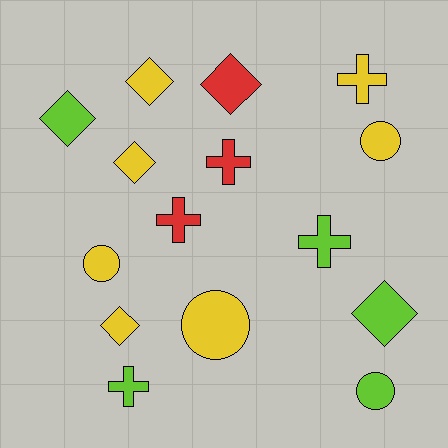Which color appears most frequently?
Yellow, with 7 objects.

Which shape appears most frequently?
Diamond, with 6 objects.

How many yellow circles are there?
There are 3 yellow circles.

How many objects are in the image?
There are 15 objects.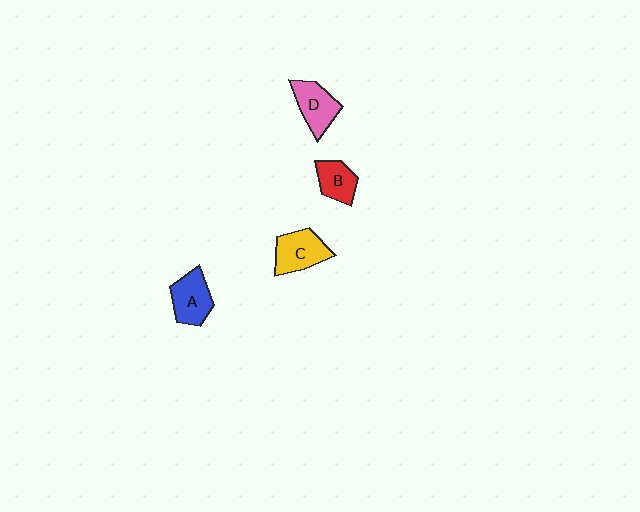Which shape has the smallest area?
Shape B (red).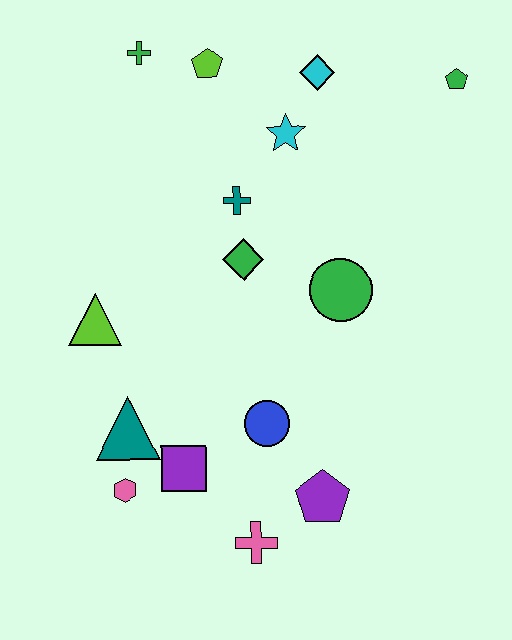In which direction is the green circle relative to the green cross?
The green circle is below the green cross.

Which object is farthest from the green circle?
The green cross is farthest from the green circle.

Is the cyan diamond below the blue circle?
No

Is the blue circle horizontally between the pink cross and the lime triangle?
No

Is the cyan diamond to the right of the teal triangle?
Yes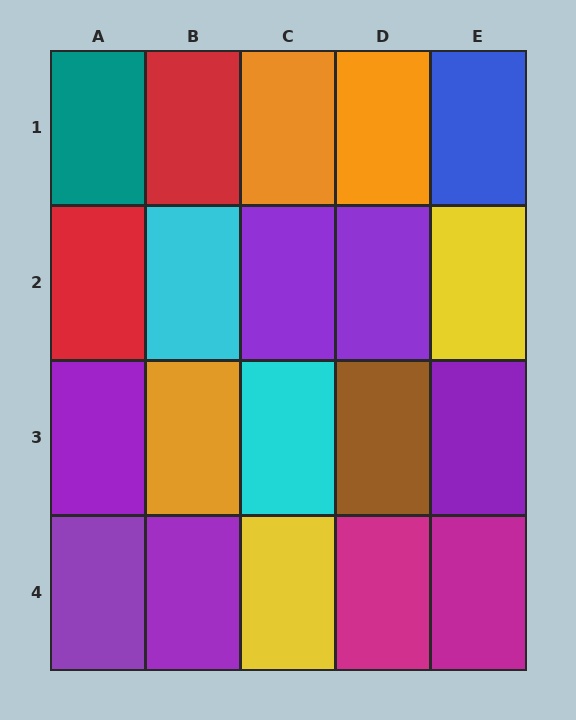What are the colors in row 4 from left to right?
Purple, purple, yellow, magenta, magenta.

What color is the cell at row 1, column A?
Teal.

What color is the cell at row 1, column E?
Blue.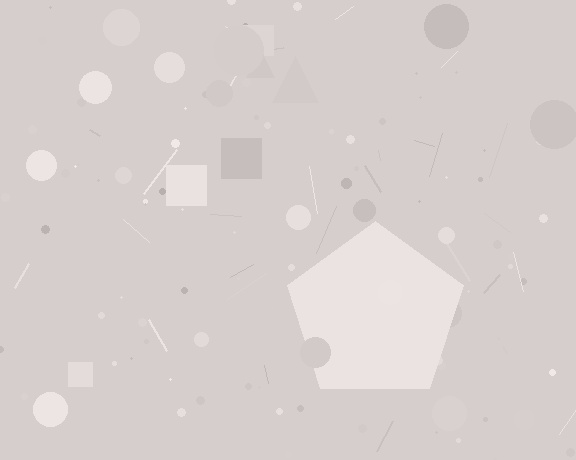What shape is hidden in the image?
A pentagon is hidden in the image.